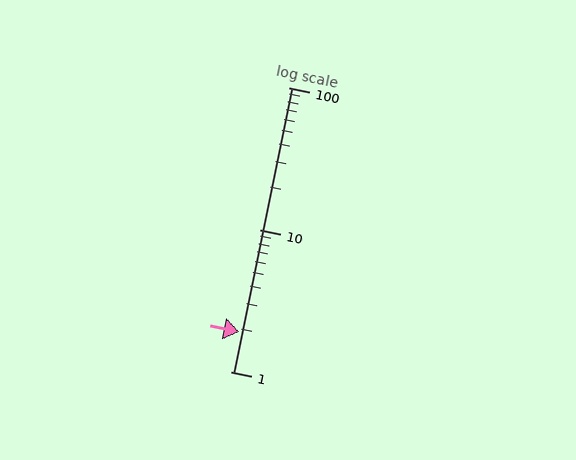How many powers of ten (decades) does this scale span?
The scale spans 2 decades, from 1 to 100.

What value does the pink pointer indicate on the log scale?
The pointer indicates approximately 1.9.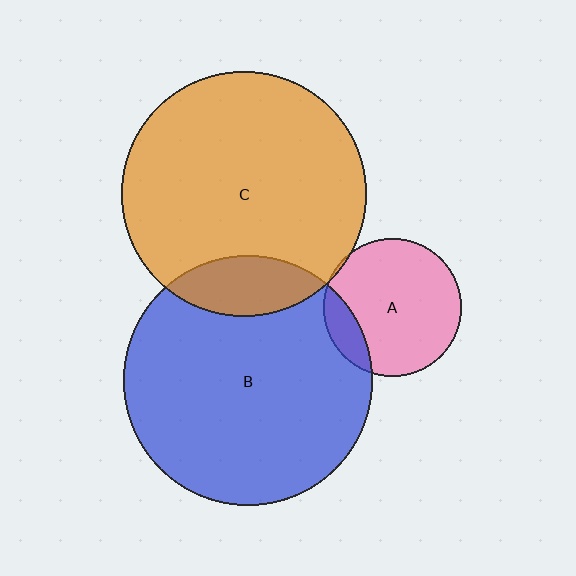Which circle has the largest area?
Circle B (blue).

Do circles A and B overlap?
Yes.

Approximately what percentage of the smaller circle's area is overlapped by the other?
Approximately 15%.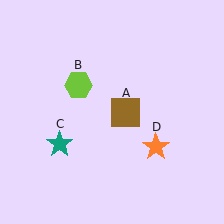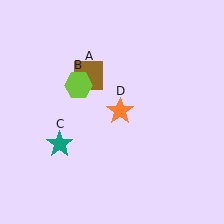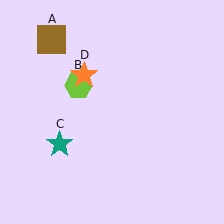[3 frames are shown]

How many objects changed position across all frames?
2 objects changed position: brown square (object A), orange star (object D).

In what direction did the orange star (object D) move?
The orange star (object D) moved up and to the left.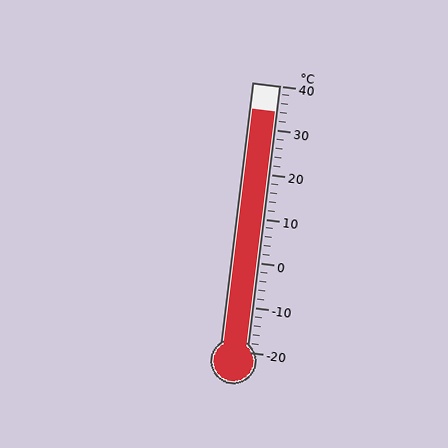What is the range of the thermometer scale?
The thermometer scale ranges from -20°C to 40°C.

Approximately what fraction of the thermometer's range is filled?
The thermometer is filled to approximately 90% of its range.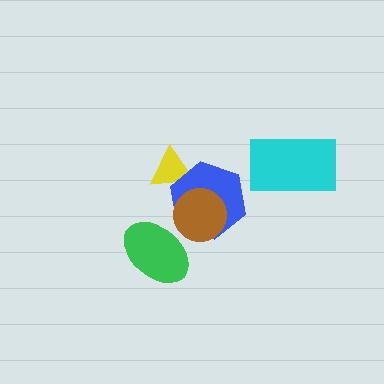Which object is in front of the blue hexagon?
The brown circle is in front of the blue hexagon.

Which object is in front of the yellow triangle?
The blue hexagon is in front of the yellow triangle.